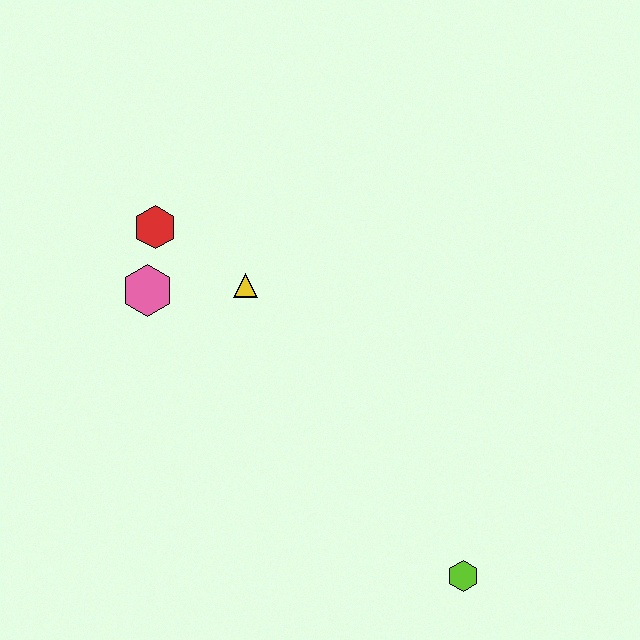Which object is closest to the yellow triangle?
The pink hexagon is closest to the yellow triangle.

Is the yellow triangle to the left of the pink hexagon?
No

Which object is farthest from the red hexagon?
The lime hexagon is farthest from the red hexagon.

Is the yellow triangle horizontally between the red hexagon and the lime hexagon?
Yes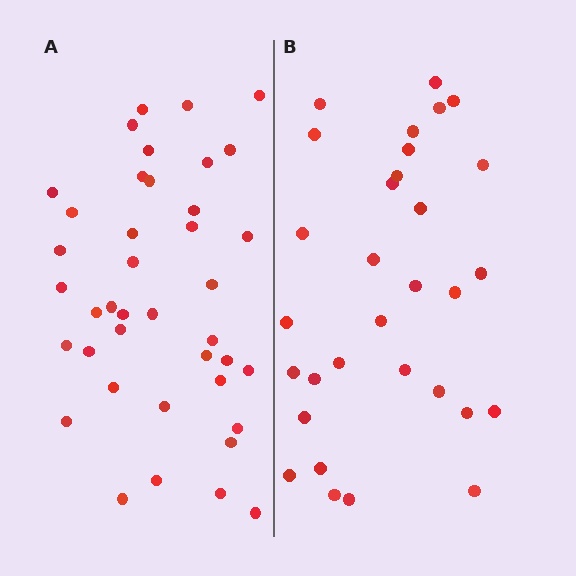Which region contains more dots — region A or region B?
Region A (the left region) has more dots.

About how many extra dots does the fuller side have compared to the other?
Region A has roughly 8 or so more dots than region B.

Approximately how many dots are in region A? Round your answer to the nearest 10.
About 40 dots.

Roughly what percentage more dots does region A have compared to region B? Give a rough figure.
About 30% more.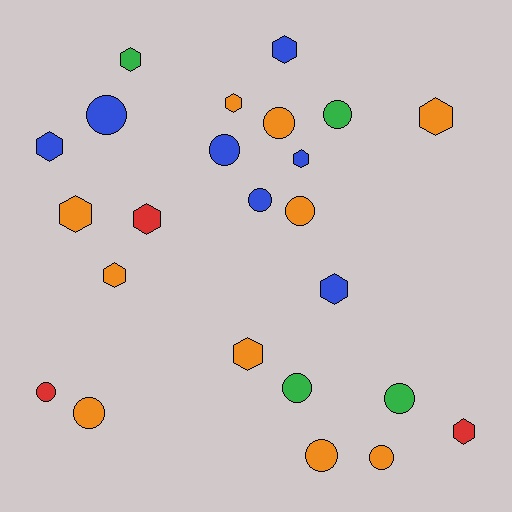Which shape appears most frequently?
Hexagon, with 12 objects.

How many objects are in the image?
There are 24 objects.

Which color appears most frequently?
Orange, with 10 objects.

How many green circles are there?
There are 3 green circles.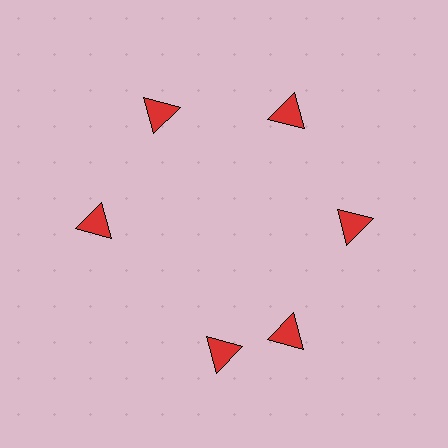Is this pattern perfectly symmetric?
No. The 6 red triangles are arranged in a ring, but one element near the 7 o'clock position is rotated out of alignment along the ring, breaking the 6-fold rotational symmetry.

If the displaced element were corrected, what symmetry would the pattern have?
It would have 6-fold rotational symmetry — the pattern would map onto itself every 60 degrees.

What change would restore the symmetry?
The symmetry would be restored by rotating it back into even spacing with its neighbors so that all 6 triangles sit at equal angles and equal distance from the center.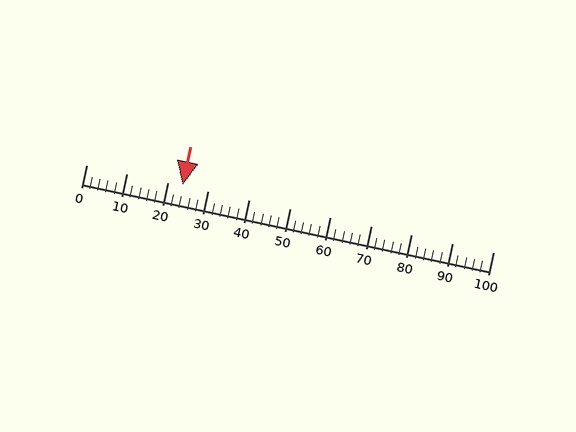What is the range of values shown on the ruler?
The ruler shows values from 0 to 100.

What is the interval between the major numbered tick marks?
The major tick marks are spaced 10 units apart.